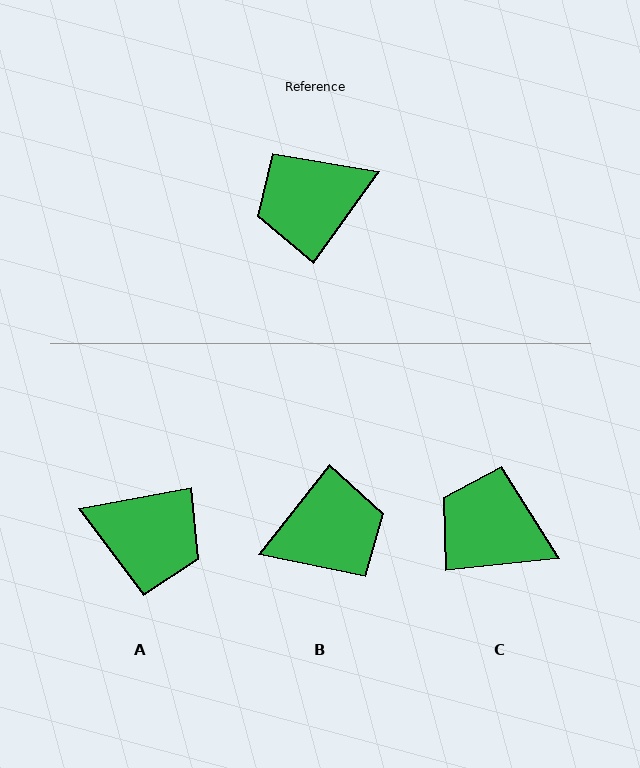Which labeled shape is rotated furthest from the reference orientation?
B, about 178 degrees away.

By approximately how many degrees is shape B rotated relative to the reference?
Approximately 178 degrees counter-clockwise.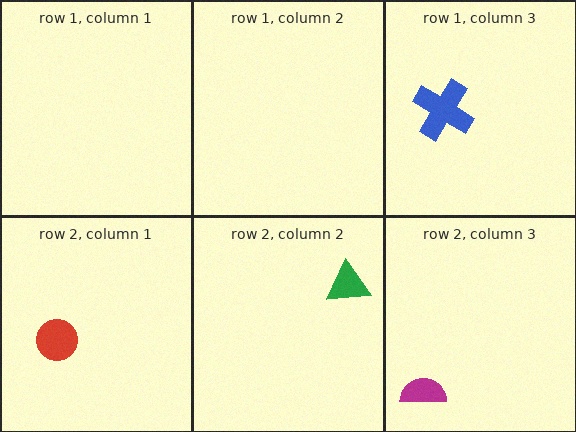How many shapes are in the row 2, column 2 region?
1.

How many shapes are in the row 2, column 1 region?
1.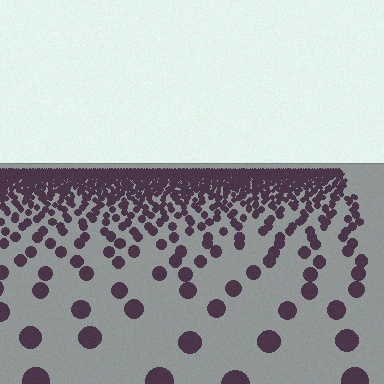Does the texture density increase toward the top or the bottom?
Density increases toward the top.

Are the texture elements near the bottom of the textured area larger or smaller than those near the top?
Larger. Near the bottom, elements are closer to the viewer and appear at a bigger on-screen size.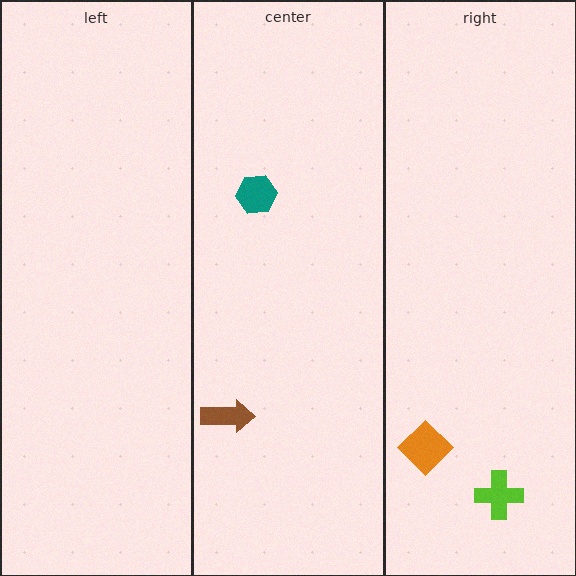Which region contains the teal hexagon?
The center region.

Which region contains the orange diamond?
The right region.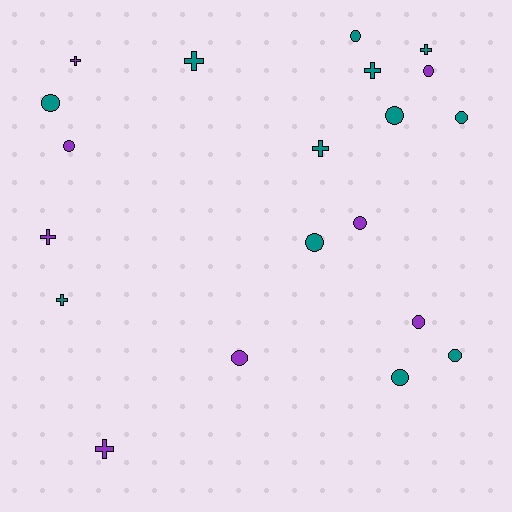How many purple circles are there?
There are 5 purple circles.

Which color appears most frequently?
Teal, with 12 objects.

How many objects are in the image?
There are 20 objects.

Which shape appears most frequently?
Circle, with 12 objects.